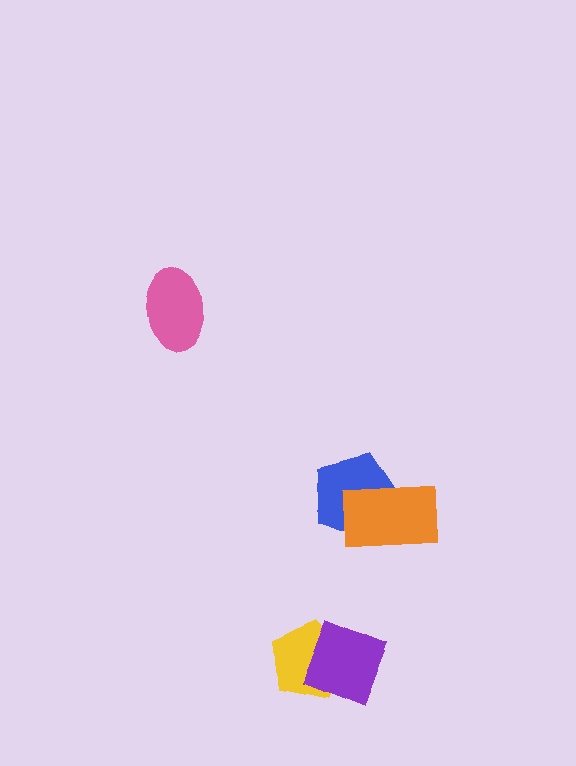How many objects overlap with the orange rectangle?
1 object overlaps with the orange rectangle.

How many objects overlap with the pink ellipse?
0 objects overlap with the pink ellipse.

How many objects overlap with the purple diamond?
1 object overlaps with the purple diamond.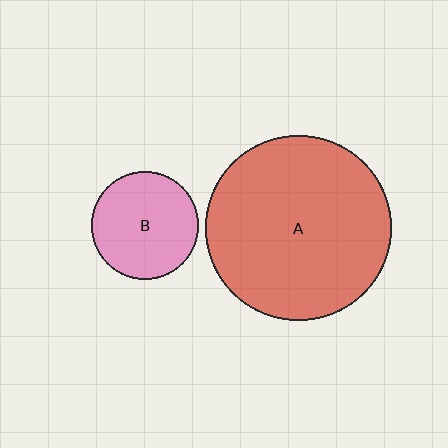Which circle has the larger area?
Circle A (red).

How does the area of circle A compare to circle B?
Approximately 3.0 times.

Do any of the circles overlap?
No, none of the circles overlap.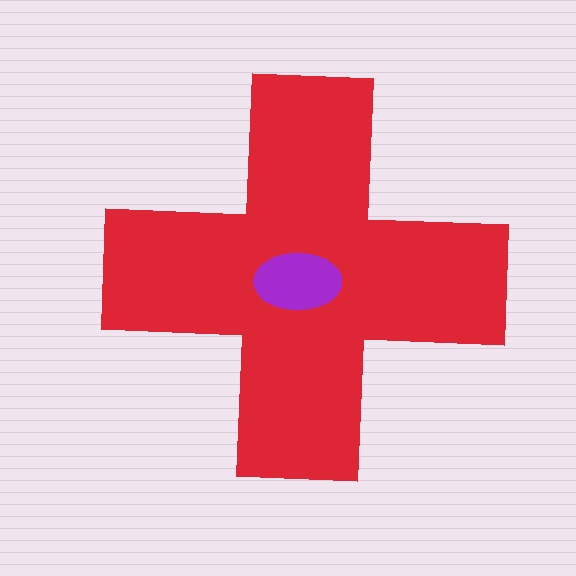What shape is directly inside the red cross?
The purple ellipse.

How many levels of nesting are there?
2.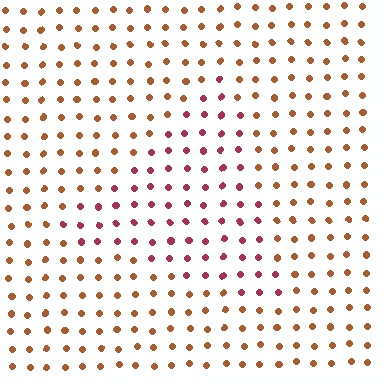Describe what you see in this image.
The image is filled with small brown elements in a uniform arrangement. A triangle-shaped region is visible where the elements are tinted to a slightly different hue, forming a subtle color boundary.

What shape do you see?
I see a triangle.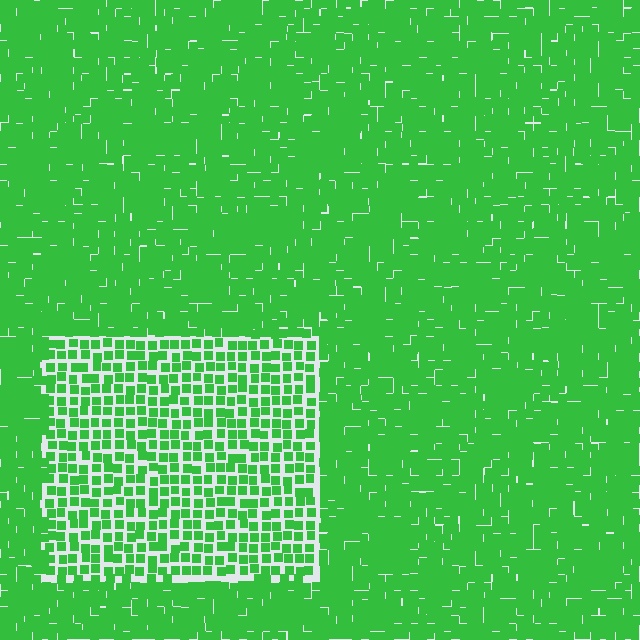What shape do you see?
I see a rectangle.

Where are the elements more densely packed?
The elements are more densely packed outside the rectangle boundary.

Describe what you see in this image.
The image contains small green elements arranged at two different densities. A rectangle-shaped region is visible where the elements are less densely packed than the surrounding area.